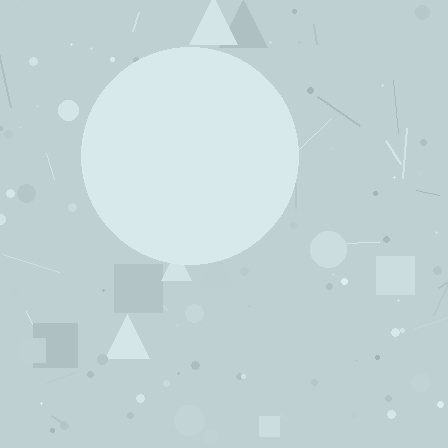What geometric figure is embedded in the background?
A circle is embedded in the background.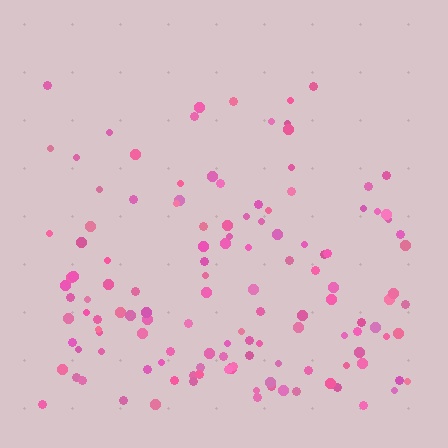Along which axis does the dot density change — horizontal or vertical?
Vertical.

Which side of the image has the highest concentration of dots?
The bottom.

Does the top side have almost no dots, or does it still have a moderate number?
Still a moderate number, just noticeably fewer than the bottom.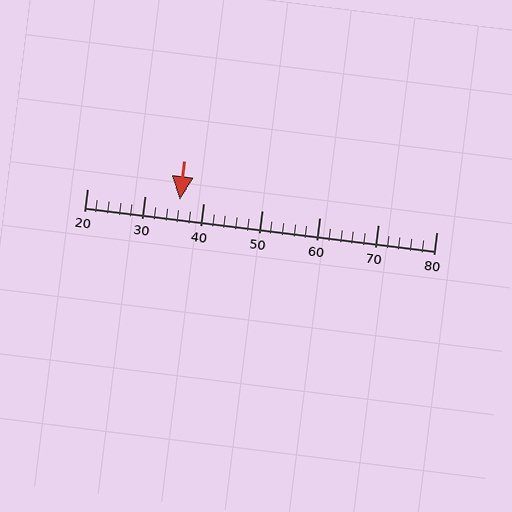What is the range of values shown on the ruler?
The ruler shows values from 20 to 80.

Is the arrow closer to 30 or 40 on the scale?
The arrow is closer to 40.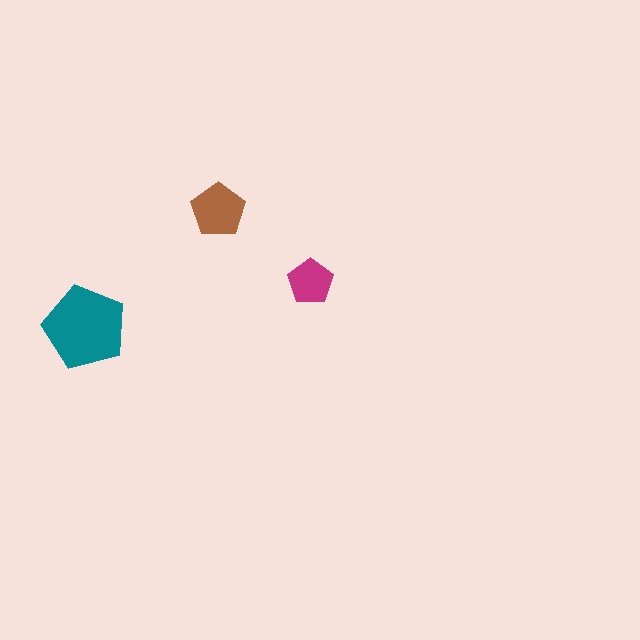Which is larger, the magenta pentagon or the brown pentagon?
The brown one.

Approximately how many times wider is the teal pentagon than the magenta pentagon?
About 2 times wider.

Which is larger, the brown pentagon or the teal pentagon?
The teal one.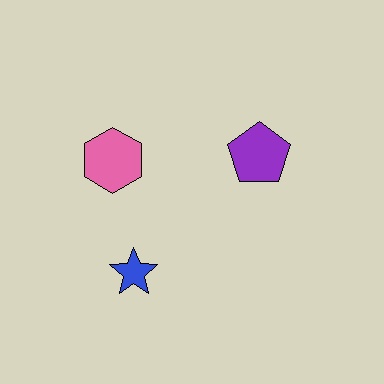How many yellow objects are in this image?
There are no yellow objects.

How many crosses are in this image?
There are no crosses.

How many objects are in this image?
There are 3 objects.